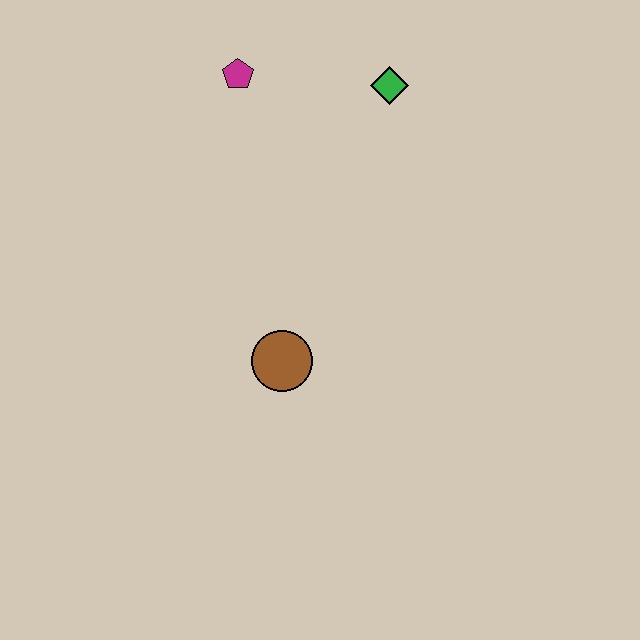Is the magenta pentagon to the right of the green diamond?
No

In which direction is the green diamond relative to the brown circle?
The green diamond is above the brown circle.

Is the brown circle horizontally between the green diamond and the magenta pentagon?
Yes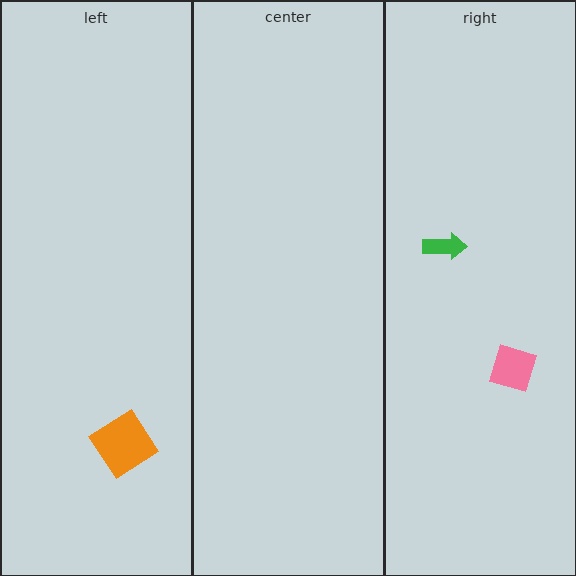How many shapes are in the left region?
1.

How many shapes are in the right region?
2.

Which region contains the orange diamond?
The left region.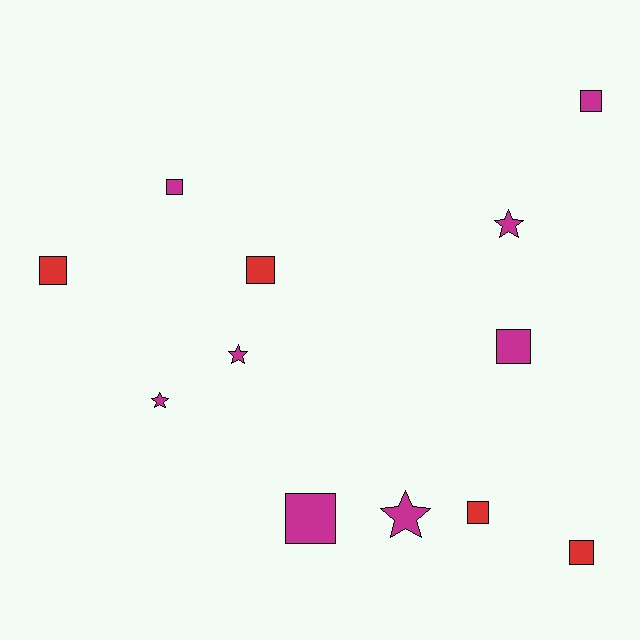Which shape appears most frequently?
Square, with 8 objects.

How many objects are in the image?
There are 12 objects.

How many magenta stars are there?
There are 4 magenta stars.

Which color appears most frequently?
Magenta, with 8 objects.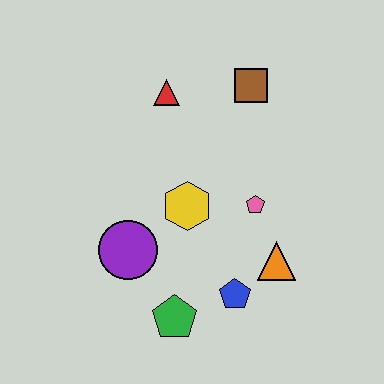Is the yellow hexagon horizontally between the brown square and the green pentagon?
Yes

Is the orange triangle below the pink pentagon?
Yes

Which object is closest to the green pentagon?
The blue pentagon is closest to the green pentagon.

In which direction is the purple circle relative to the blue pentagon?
The purple circle is to the left of the blue pentagon.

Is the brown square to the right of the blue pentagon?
Yes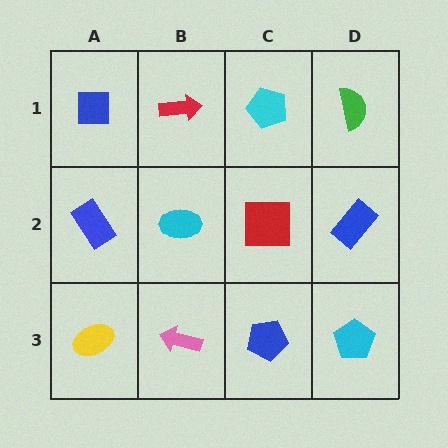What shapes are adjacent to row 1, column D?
A blue rectangle (row 2, column D), a cyan pentagon (row 1, column C).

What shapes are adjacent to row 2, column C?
A cyan pentagon (row 1, column C), a blue pentagon (row 3, column C), a cyan ellipse (row 2, column B), a blue rectangle (row 2, column D).